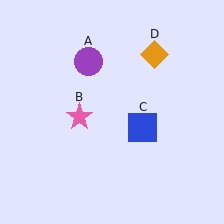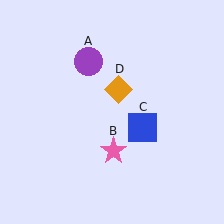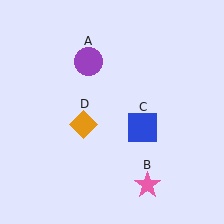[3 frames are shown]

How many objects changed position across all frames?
2 objects changed position: pink star (object B), orange diamond (object D).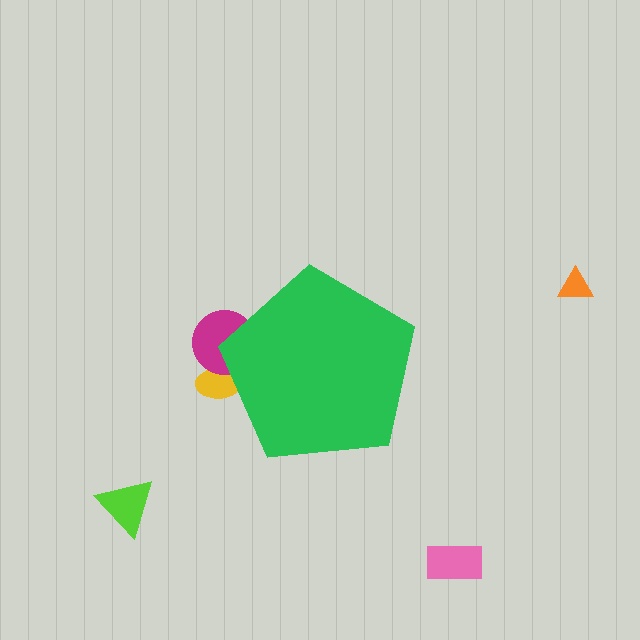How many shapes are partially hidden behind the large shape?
2 shapes are partially hidden.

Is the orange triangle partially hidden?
No, the orange triangle is fully visible.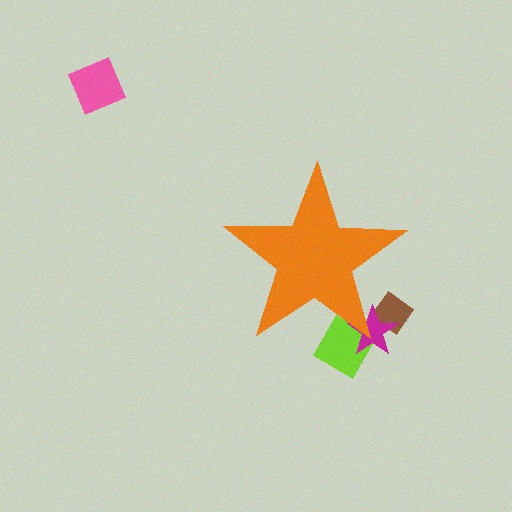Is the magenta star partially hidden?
Yes, the magenta star is partially hidden behind the orange star.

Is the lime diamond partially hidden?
Yes, the lime diamond is partially hidden behind the orange star.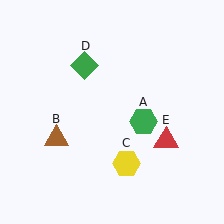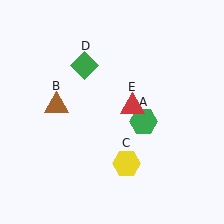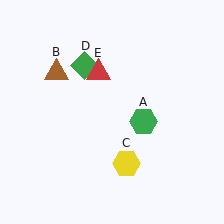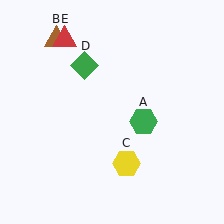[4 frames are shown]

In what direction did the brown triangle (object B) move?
The brown triangle (object B) moved up.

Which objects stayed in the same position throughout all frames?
Green hexagon (object A) and yellow hexagon (object C) and green diamond (object D) remained stationary.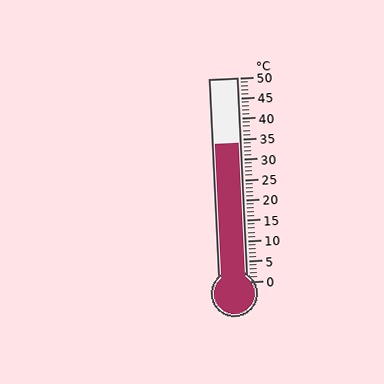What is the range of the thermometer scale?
The thermometer scale ranges from 0°C to 50°C.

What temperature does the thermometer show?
The thermometer shows approximately 34°C.